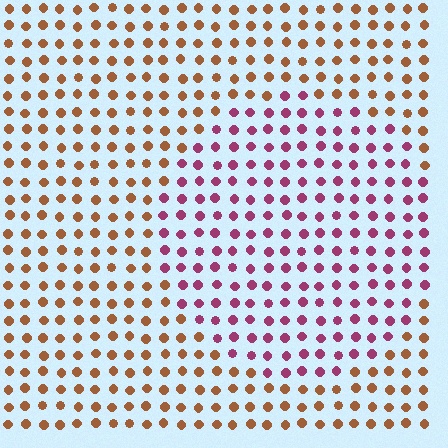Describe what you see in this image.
The image is filled with small brown elements in a uniform arrangement. A circle-shaped region is visible where the elements are tinted to a slightly different hue, forming a subtle color boundary.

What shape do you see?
I see a circle.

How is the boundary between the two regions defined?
The boundary is defined purely by a slight shift in hue (about 56 degrees). Spacing, size, and orientation are identical on both sides.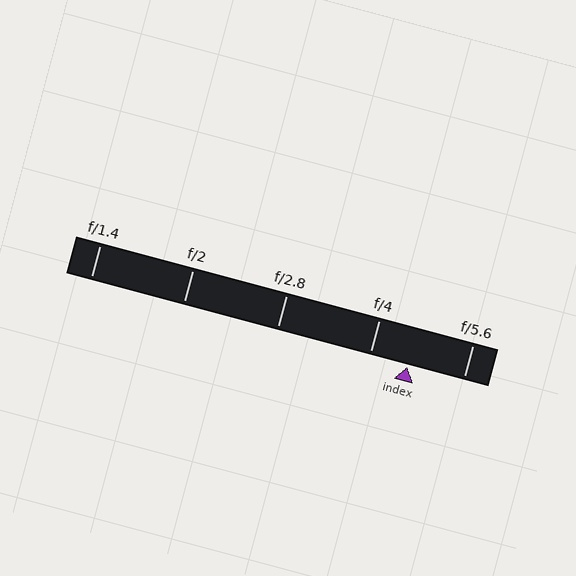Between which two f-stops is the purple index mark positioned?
The index mark is between f/4 and f/5.6.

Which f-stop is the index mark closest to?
The index mark is closest to f/4.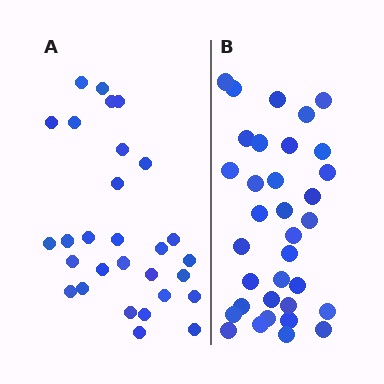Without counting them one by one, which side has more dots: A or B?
Region B (the right region) has more dots.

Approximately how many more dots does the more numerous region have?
Region B has about 5 more dots than region A.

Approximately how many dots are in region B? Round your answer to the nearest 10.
About 30 dots. (The exact count is 34, which rounds to 30.)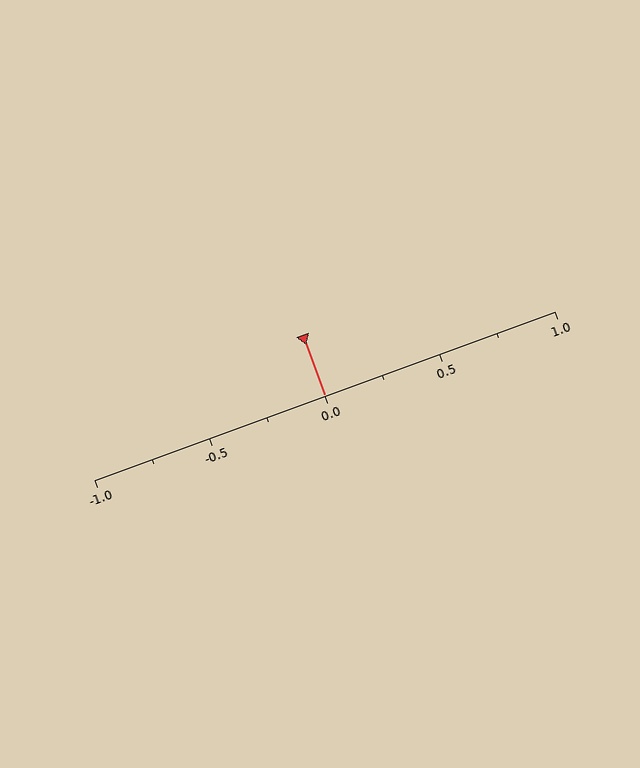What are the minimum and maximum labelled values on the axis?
The axis runs from -1.0 to 1.0.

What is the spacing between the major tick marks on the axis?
The major ticks are spaced 0.5 apart.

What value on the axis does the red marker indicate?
The marker indicates approximately 0.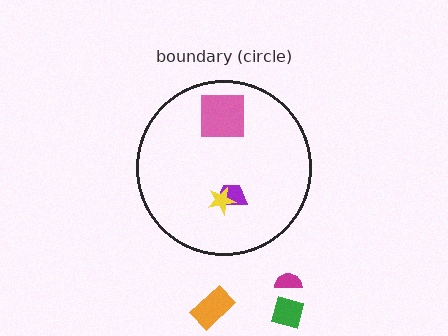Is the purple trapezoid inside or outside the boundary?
Inside.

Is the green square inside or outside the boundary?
Outside.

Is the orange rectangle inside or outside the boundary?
Outside.